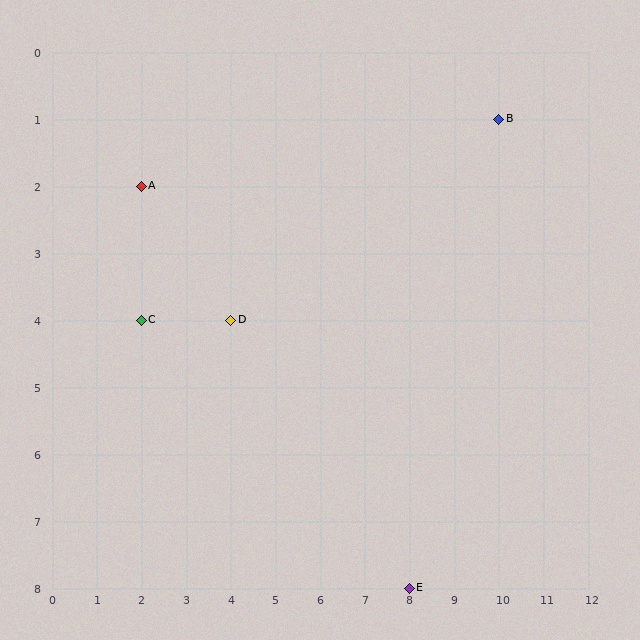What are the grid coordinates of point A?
Point A is at grid coordinates (2, 2).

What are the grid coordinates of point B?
Point B is at grid coordinates (10, 1).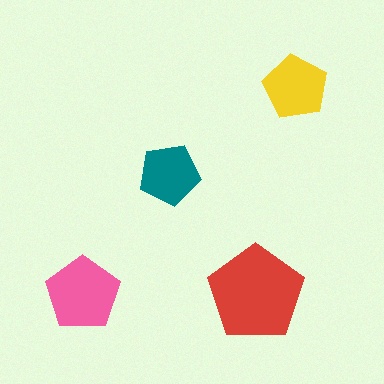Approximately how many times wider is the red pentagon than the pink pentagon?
About 1.5 times wider.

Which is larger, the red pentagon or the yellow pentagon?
The red one.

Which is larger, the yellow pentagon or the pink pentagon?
The pink one.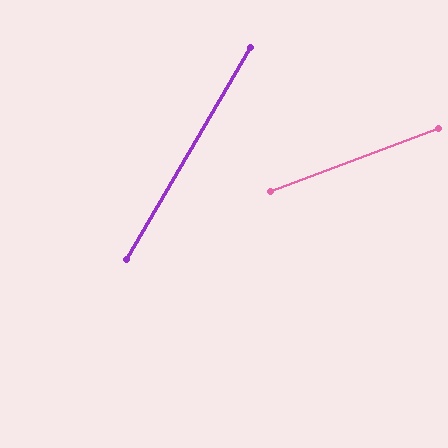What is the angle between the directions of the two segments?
Approximately 39 degrees.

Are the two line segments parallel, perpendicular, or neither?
Neither parallel nor perpendicular — they differ by about 39°.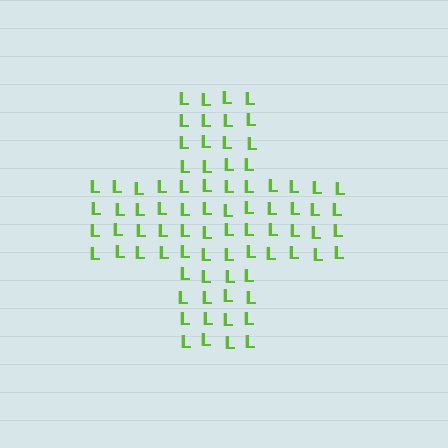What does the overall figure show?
The overall figure shows a cross.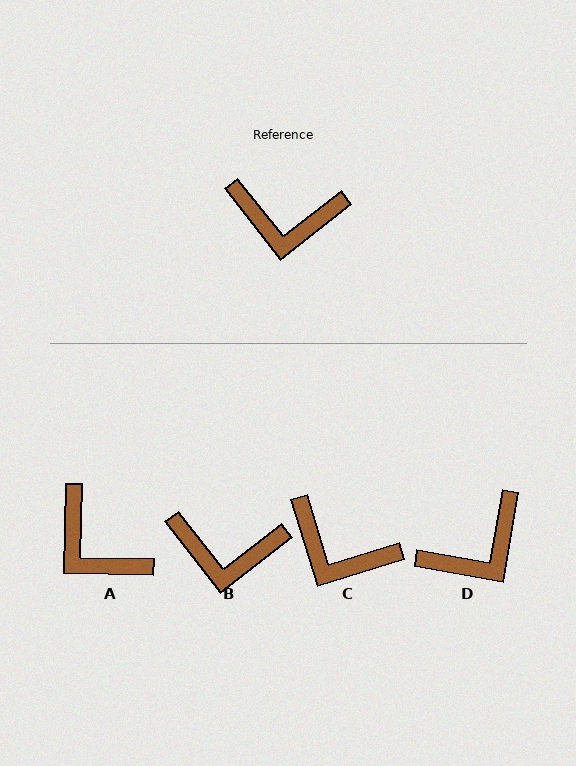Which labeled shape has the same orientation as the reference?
B.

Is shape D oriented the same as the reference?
No, it is off by about 42 degrees.